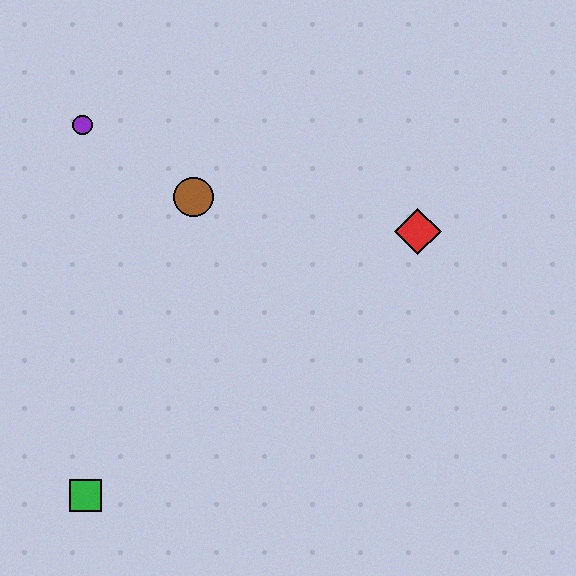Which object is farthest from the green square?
The red diamond is farthest from the green square.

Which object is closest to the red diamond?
The brown circle is closest to the red diamond.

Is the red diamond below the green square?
No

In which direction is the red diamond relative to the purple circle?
The red diamond is to the right of the purple circle.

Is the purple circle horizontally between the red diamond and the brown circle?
No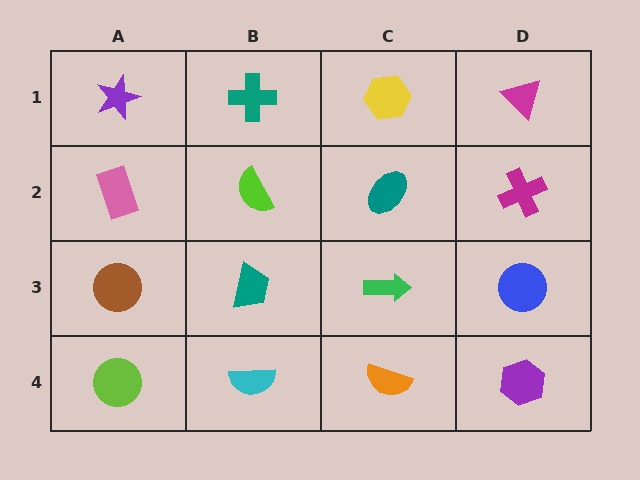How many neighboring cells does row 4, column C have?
3.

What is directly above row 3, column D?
A magenta cross.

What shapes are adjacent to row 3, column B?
A lime semicircle (row 2, column B), a cyan semicircle (row 4, column B), a brown circle (row 3, column A), a green arrow (row 3, column C).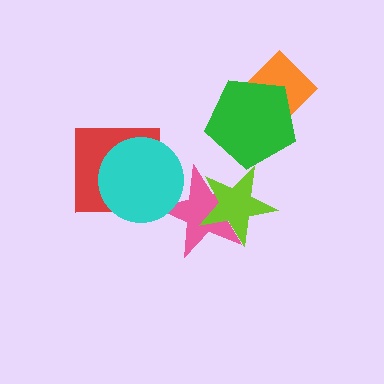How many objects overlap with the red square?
1 object overlaps with the red square.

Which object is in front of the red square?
The cyan circle is in front of the red square.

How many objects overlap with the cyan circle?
2 objects overlap with the cyan circle.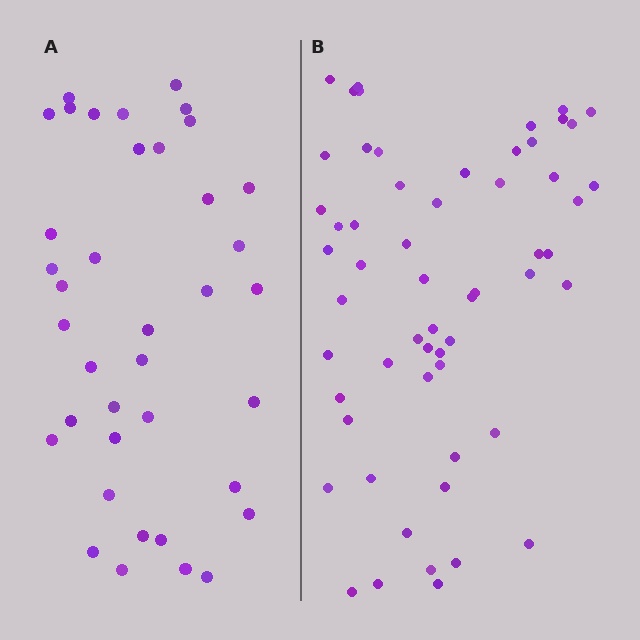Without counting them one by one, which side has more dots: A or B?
Region B (the right region) has more dots.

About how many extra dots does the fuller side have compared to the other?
Region B has approximately 20 more dots than region A.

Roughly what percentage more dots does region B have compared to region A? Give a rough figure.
About 55% more.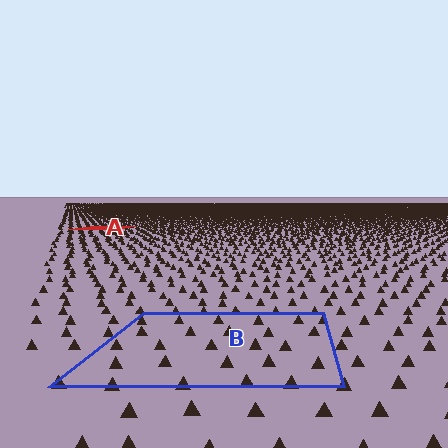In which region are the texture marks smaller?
The texture marks are smaller in region A, because it is farther away.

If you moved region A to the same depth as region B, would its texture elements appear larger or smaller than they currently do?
They would appear larger. At a closer depth, the same texture elements are projected at a bigger on-screen size.